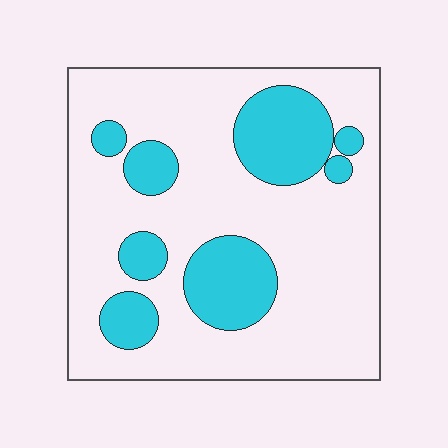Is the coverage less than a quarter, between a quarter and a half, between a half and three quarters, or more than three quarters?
Between a quarter and a half.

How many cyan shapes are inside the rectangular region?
8.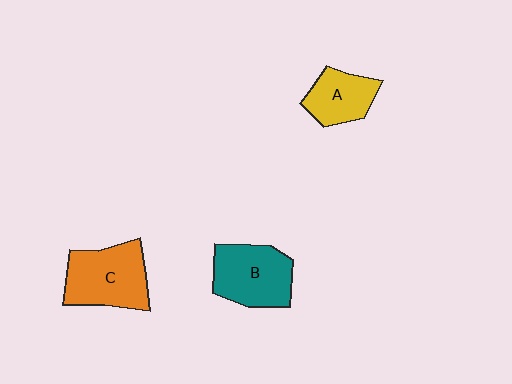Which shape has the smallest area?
Shape A (yellow).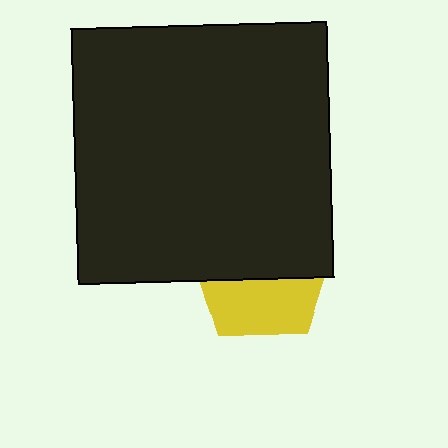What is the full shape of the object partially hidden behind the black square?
The partially hidden object is a yellow pentagon.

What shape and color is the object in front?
The object in front is a black square.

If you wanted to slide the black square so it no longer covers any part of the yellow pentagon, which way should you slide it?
Slide it up — that is the most direct way to separate the two shapes.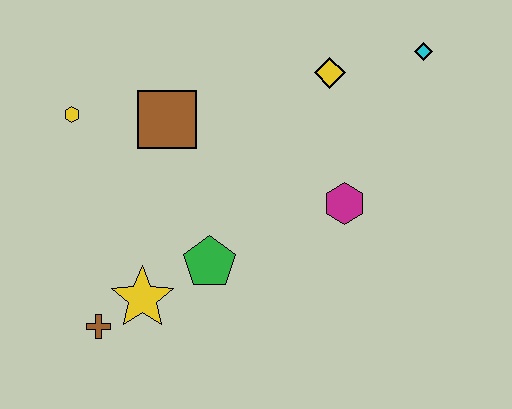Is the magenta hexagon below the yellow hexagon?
Yes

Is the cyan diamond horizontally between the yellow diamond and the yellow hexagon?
No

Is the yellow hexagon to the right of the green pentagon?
No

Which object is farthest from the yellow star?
The cyan diamond is farthest from the yellow star.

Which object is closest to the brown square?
The yellow hexagon is closest to the brown square.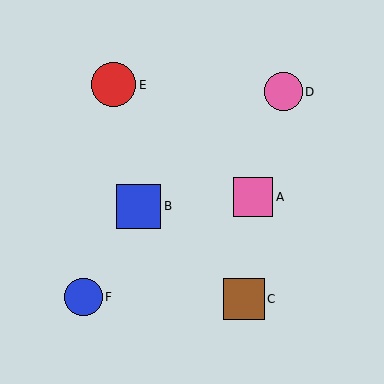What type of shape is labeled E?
Shape E is a red circle.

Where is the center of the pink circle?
The center of the pink circle is at (283, 92).